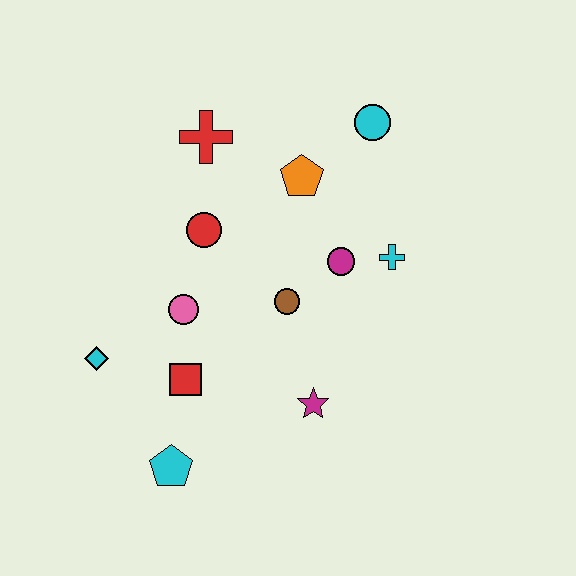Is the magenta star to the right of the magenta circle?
No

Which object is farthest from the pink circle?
The cyan circle is farthest from the pink circle.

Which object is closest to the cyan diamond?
The red square is closest to the cyan diamond.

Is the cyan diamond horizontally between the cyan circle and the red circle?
No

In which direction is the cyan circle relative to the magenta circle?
The cyan circle is above the magenta circle.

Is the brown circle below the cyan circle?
Yes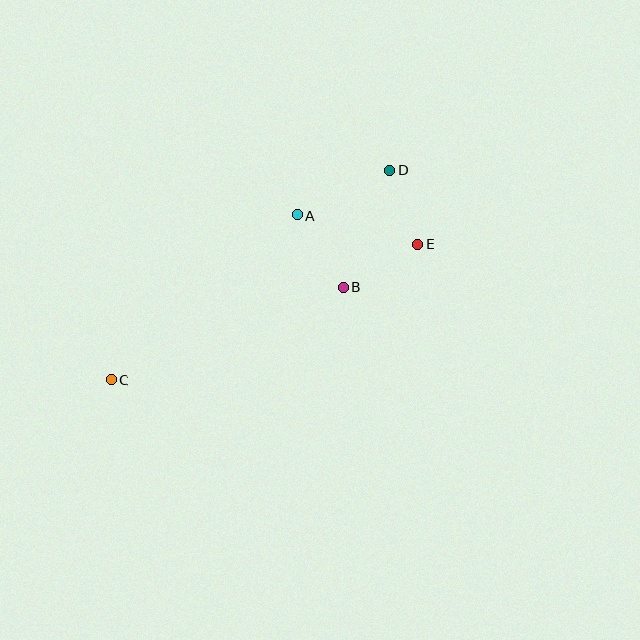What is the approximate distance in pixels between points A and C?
The distance between A and C is approximately 249 pixels.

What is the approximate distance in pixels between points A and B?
The distance between A and B is approximately 85 pixels.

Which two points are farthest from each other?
Points C and D are farthest from each other.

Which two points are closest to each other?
Points D and E are closest to each other.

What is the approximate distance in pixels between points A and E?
The distance between A and E is approximately 124 pixels.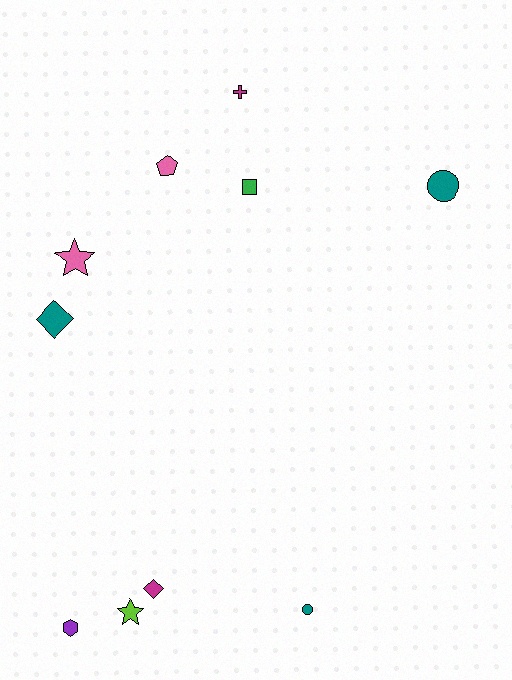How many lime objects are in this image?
There is 1 lime object.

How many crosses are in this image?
There is 1 cross.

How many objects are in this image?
There are 10 objects.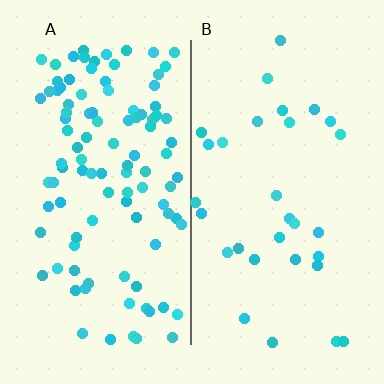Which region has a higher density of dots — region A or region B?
A (the left).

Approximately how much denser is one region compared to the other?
Approximately 3.4× — region A over region B.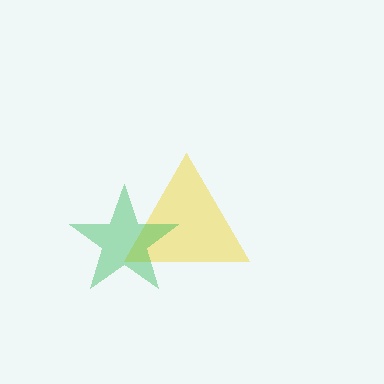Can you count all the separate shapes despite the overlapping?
Yes, there are 2 separate shapes.